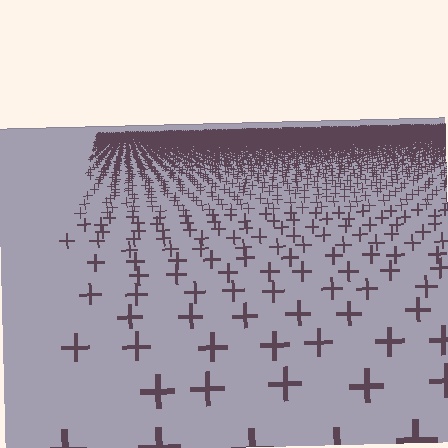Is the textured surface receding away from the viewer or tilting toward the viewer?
The surface is receding away from the viewer. Texture elements get smaller and denser toward the top.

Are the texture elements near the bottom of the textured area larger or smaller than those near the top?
Larger. Near the bottom, elements are closer to the viewer and appear at a bigger on-screen size.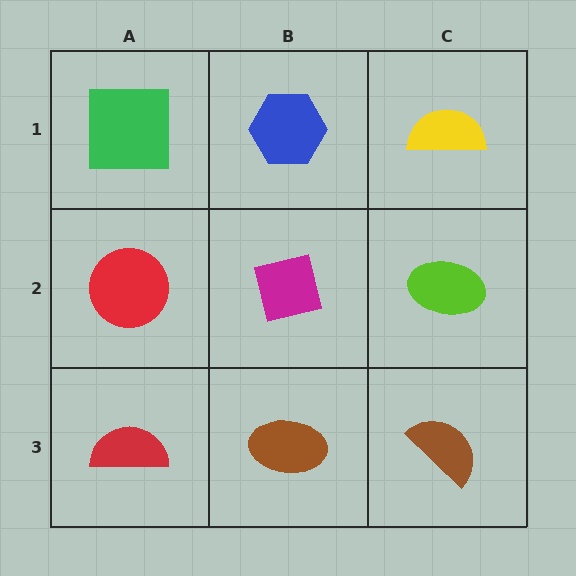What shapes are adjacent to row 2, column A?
A green square (row 1, column A), a red semicircle (row 3, column A), a magenta square (row 2, column B).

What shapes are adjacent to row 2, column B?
A blue hexagon (row 1, column B), a brown ellipse (row 3, column B), a red circle (row 2, column A), a lime ellipse (row 2, column C).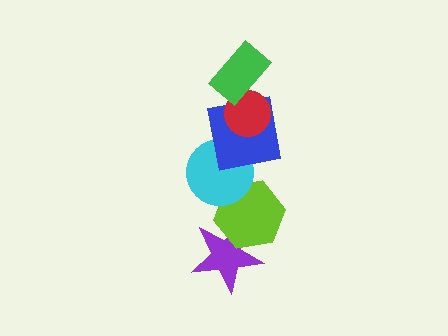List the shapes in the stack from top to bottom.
From top to bottom: the green rectangle, the red circle, the blue square, the cyan circle, the lime hexagon, the purple star.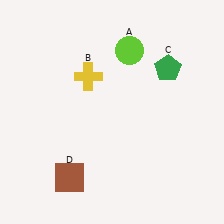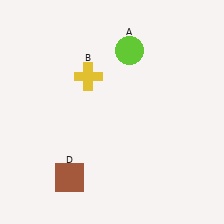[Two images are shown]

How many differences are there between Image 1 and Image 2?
There is 1 difference between the two images.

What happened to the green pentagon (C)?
The green pentagon (C) was removed in Image 2. It was in the top-right area of Image 1.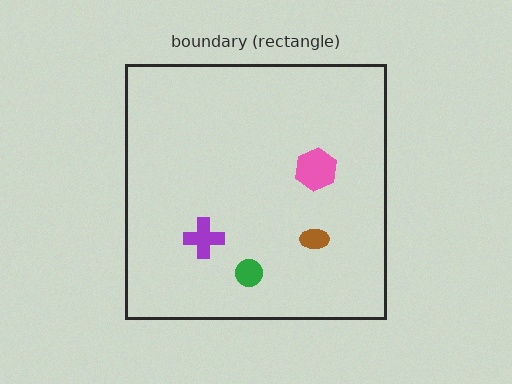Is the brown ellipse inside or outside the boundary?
Inside.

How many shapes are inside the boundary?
4 inside, 0 outside.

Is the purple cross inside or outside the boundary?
Inside.